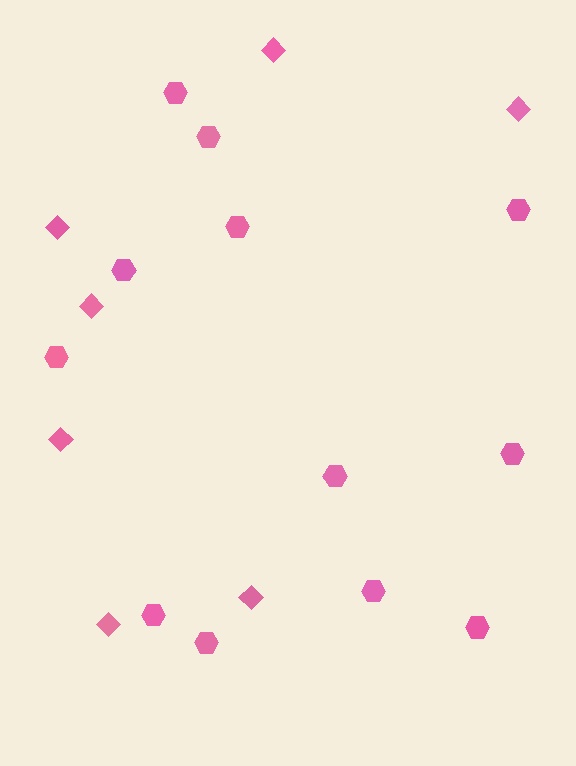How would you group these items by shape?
There are 2 groups: one group of hexagons (12) and one group of diamonds (7).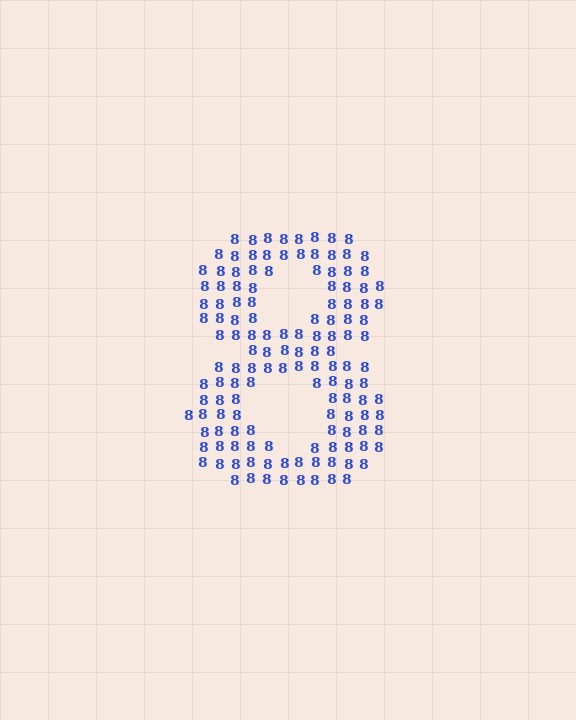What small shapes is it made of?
It is made of small digit 8's.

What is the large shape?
The large shape is the digit 8.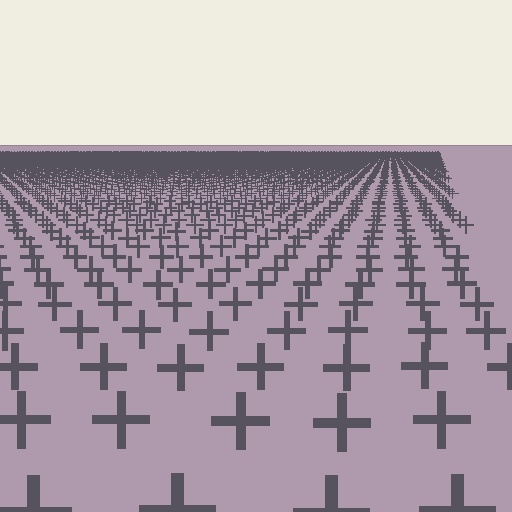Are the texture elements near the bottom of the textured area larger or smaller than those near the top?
Larger. Near the bottom, elements are closer to the viewer and appear at a bigger on-screen size.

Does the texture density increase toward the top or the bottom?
Density increases toward the top.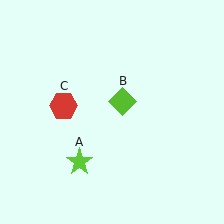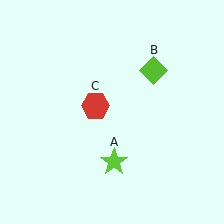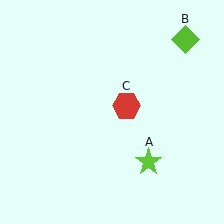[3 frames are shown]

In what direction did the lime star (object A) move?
The lime star (object A) moved right.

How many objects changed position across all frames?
3 objects changed position: lime star (object A), lime diamond (object B), red hexagon (object C).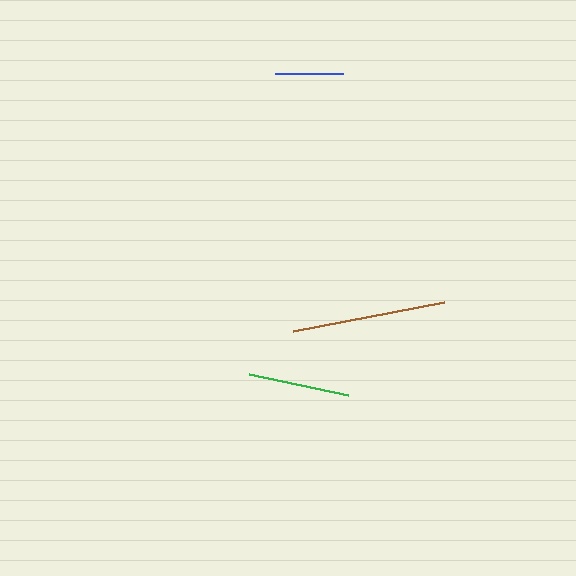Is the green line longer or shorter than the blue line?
The green line is longer than the blue line.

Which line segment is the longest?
The brown line is the longest at approximately 154 pixels.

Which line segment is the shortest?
The blue line is the shortest at approximately 68 pixels.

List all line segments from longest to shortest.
From longest to shortest: brown, green, blue.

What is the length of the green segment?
The green segment is approximately 101 pixels long.